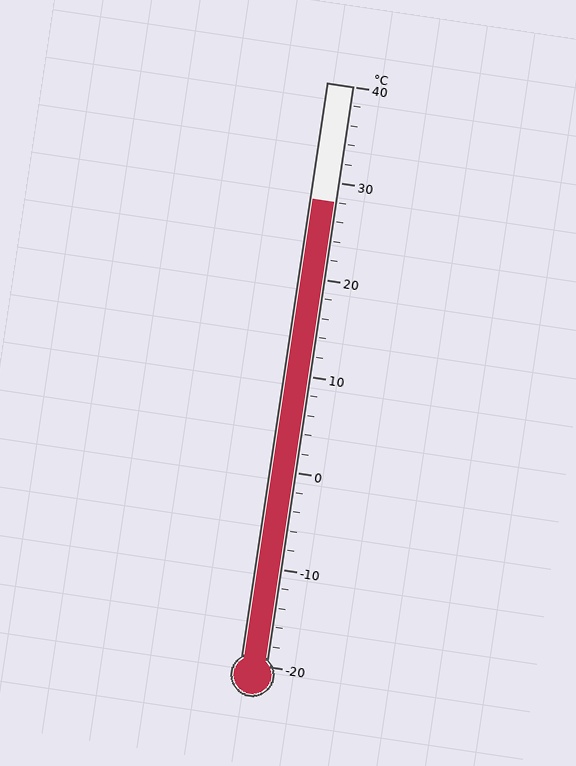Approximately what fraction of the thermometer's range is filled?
The thermometer is filled to approximately 80% of its range.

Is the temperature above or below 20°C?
The temperature is above 20°C.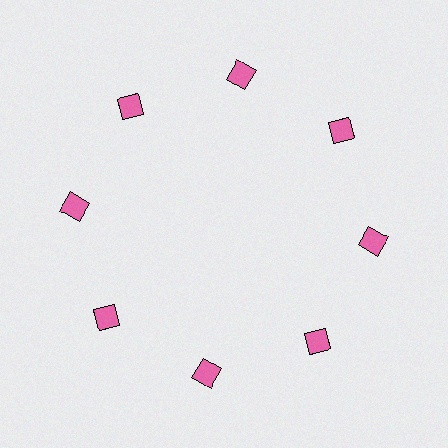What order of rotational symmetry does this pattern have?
This pattern has 8-fold rotational symmetry.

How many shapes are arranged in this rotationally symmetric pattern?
There are 8 shapes, arranged in 8 groups of 1.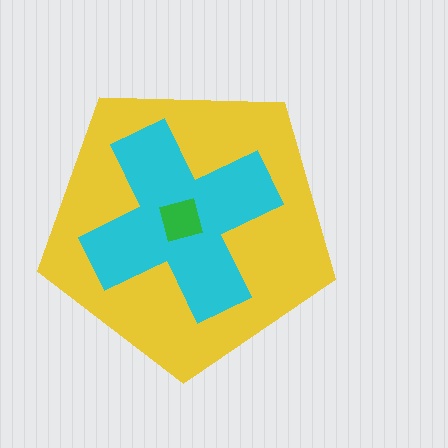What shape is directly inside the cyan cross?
The green square.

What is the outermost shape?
The yellow pentagon.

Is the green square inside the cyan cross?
Yes.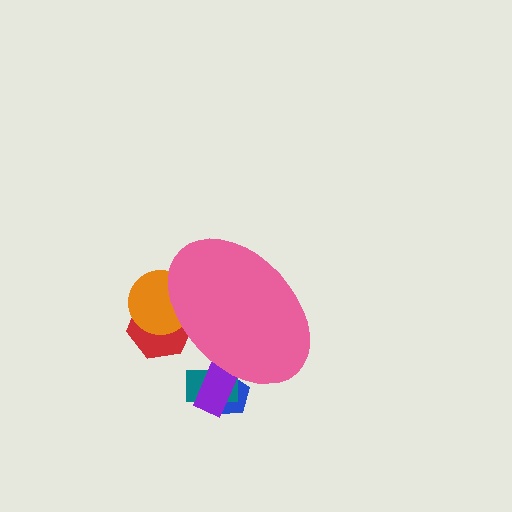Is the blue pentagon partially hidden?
Yes, the blue pentagon is partially hidden behind the pink ellipse.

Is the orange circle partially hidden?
Yes, the orange circle is partially hidden behind the pink ellipse.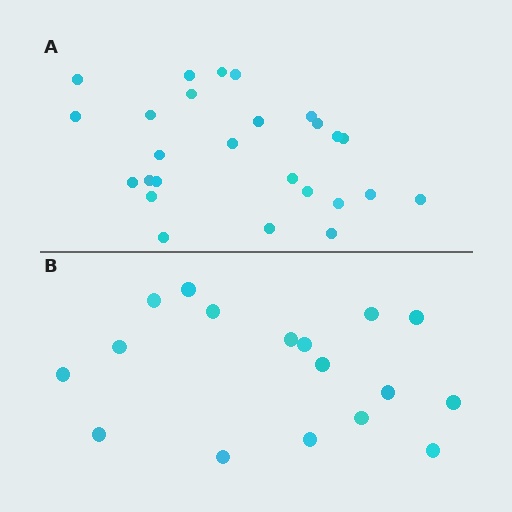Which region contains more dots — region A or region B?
Region A (the top region) has more dots.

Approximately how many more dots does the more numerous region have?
Region A has roughly 8 or so more dots than region B.